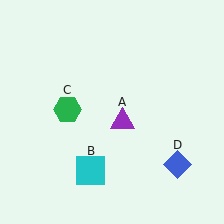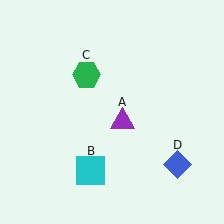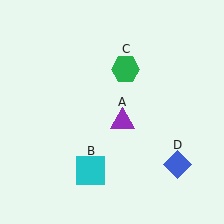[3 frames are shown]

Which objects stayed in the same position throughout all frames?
Purple triangle (object A) and cyan square (object B) and blue diamond (object D) remained stationary.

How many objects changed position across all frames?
1 object changed position: green hexagon (object C).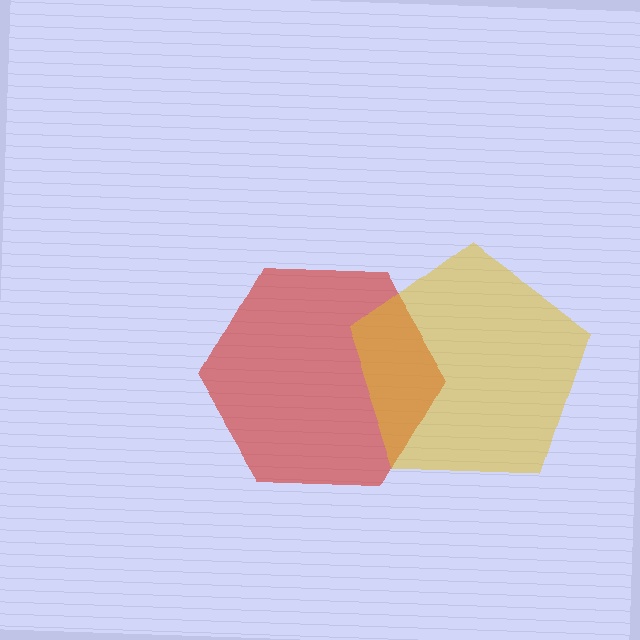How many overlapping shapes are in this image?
There are 2 overlapping shapes in the image.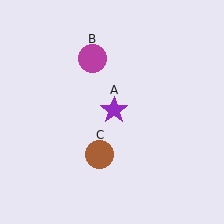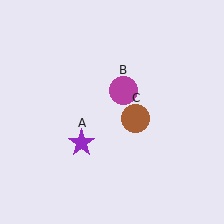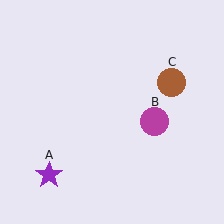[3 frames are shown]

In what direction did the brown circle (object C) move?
The brown circle (object C) moved up and to the right.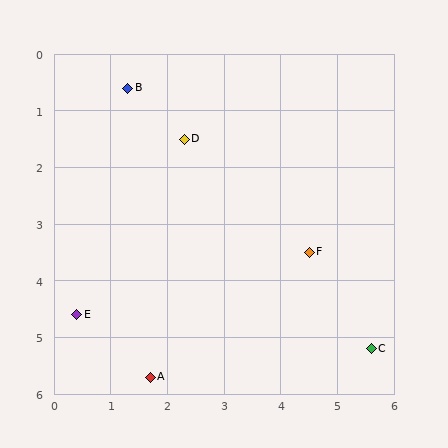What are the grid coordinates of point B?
Point B is at approximately (1.3, 0.6).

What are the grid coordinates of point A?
Point A is at approximately (1.7, 5.7).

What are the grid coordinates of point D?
Point D is at approximately (2.3, 1.5).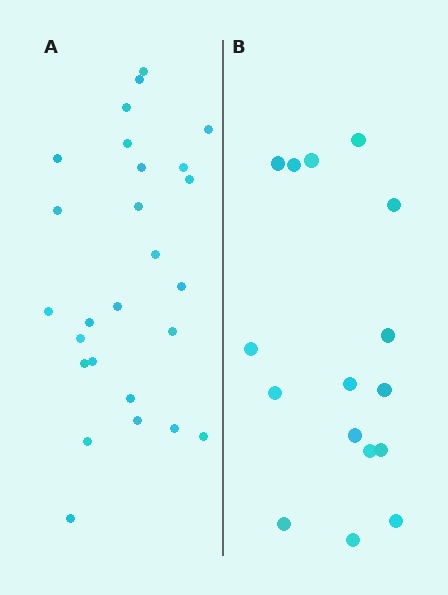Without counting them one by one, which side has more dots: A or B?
Region A (the left region) has more dots.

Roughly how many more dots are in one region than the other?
Region A has roughly 10 or so more dots than region B.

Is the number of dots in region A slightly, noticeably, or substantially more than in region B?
Region A has substantially more. The ratio is roughly 1.6 to 1.